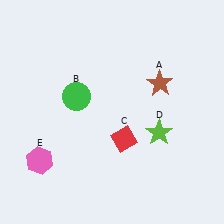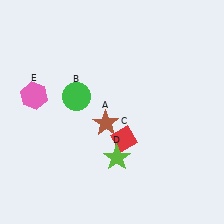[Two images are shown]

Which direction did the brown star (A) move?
The brown star (A) moved left.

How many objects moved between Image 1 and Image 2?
3 objects moved between the two images.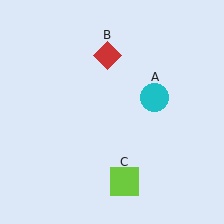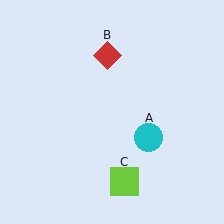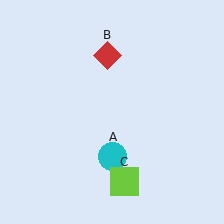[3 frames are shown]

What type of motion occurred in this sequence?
The cyan circle (object A) rotated clockwise around the center of the scene.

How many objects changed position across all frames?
1 object changed position: cyan circle (object A).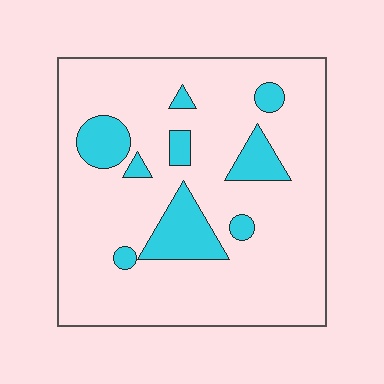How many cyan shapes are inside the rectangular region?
9.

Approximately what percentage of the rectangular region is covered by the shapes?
Approximately 15%.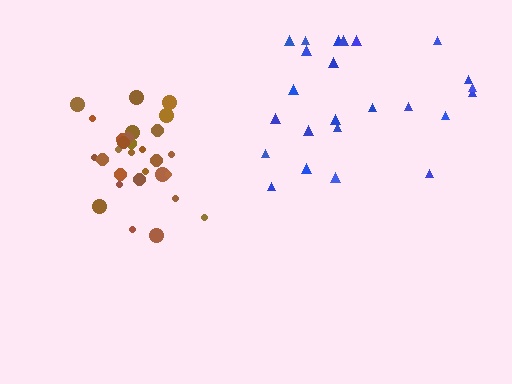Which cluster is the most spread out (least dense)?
Blue.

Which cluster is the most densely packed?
Brown.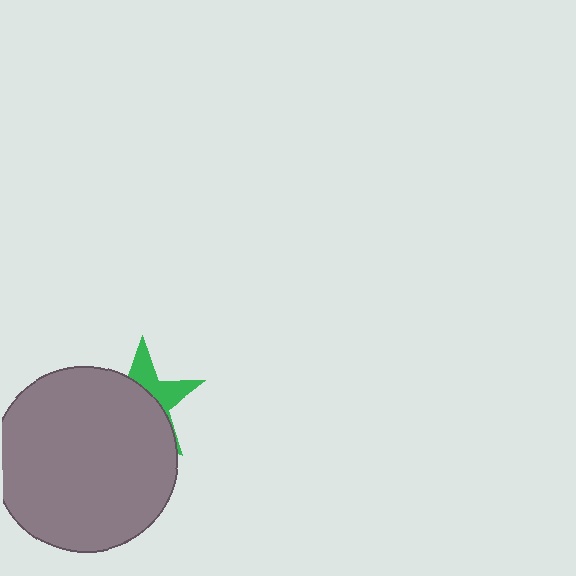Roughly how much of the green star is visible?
A small part of it is visible (roughly 35%).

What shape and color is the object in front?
The object in front is a gray circle.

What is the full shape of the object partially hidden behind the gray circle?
The partially hidden object is a green star.